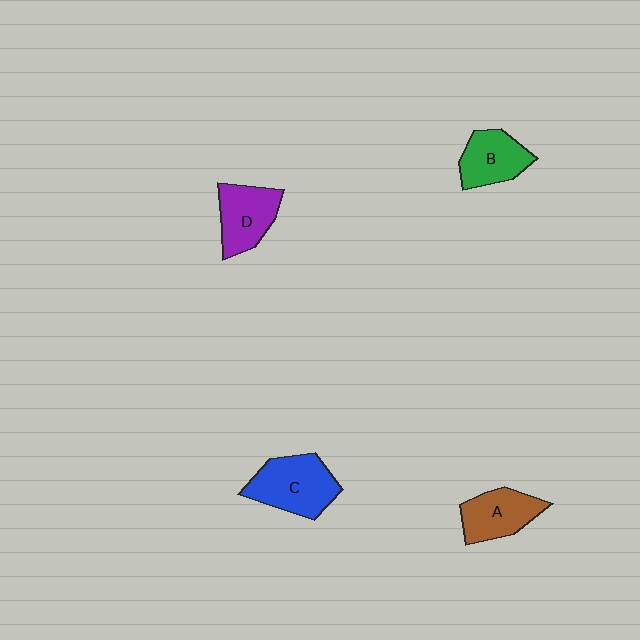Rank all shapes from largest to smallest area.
From largest to smallest: C (blue), D (purple), A (brown), B (green).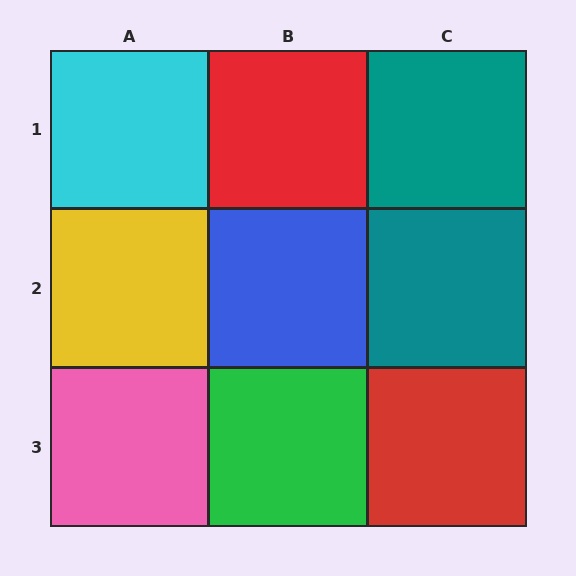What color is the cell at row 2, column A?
Yellow.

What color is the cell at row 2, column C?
Teal.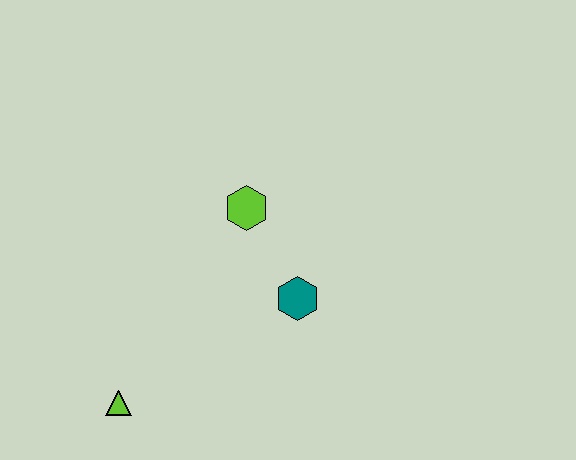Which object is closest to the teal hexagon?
The lime hexagon is closest to the teal hexagon.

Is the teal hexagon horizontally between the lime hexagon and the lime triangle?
No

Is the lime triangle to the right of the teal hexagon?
No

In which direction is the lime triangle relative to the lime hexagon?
The lime triangle is below the lime hexagon.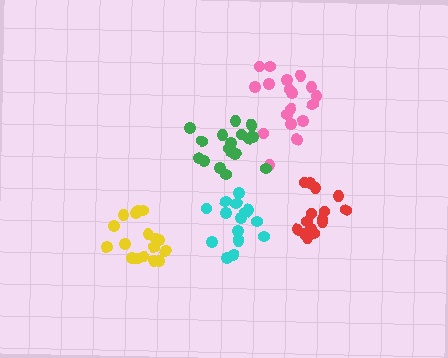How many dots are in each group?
Group 1: 15 dots, Group 2: 18 dots, Group 3: 16 dots, Group 4: 18 dots, Group 5: 19 dots (86 total).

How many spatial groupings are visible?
There are 5 spatial groupings.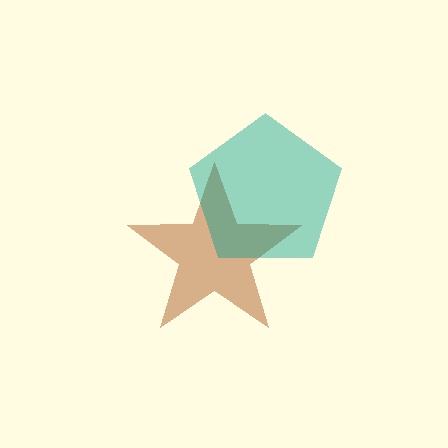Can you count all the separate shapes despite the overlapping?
Yes, there are 2 separate shapes.